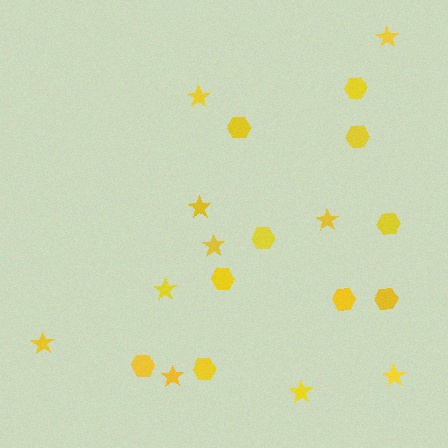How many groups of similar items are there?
There are 2 groups: one group of stars (10) and one group of hexagons (10).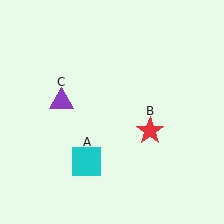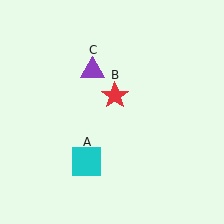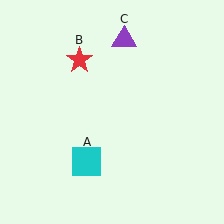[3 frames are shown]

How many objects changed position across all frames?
2 objects changed position: red star (object B), purple triangle (object C).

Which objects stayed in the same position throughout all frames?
Cyan square (object A) remained stationary.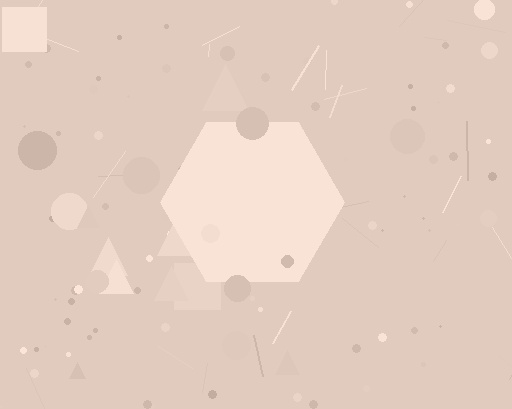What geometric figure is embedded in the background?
A hexagon is embedded in the background.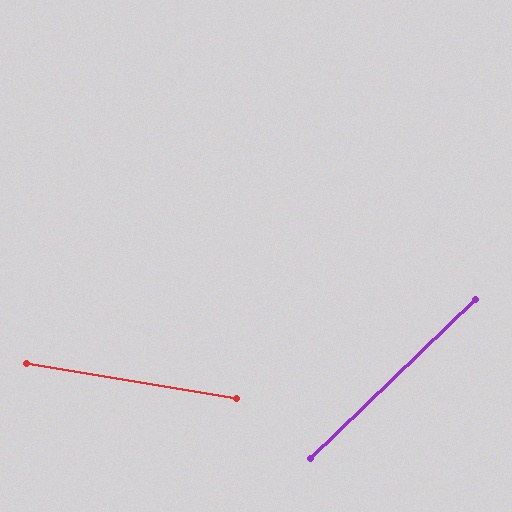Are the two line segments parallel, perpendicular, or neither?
Neither parallel nor perpendicular — they differ by about 54°.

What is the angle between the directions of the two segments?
Approximately 54 degrees.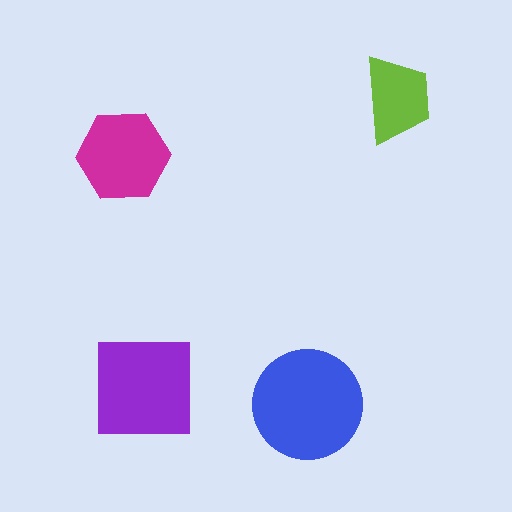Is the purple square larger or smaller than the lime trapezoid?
Larger.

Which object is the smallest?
The lime trapezoid.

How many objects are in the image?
There are 4 objects in the image.